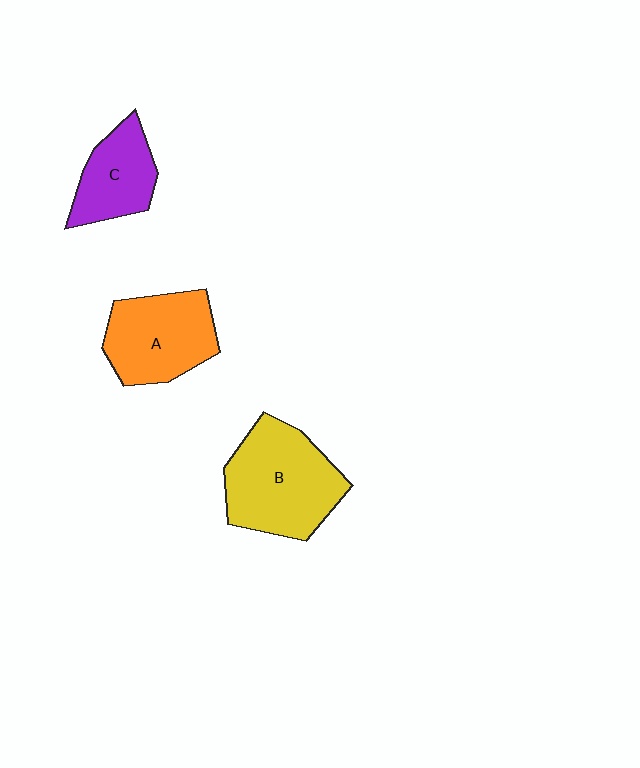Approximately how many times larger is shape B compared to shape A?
Approximately 1.2 times.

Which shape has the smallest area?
Shape C (purple).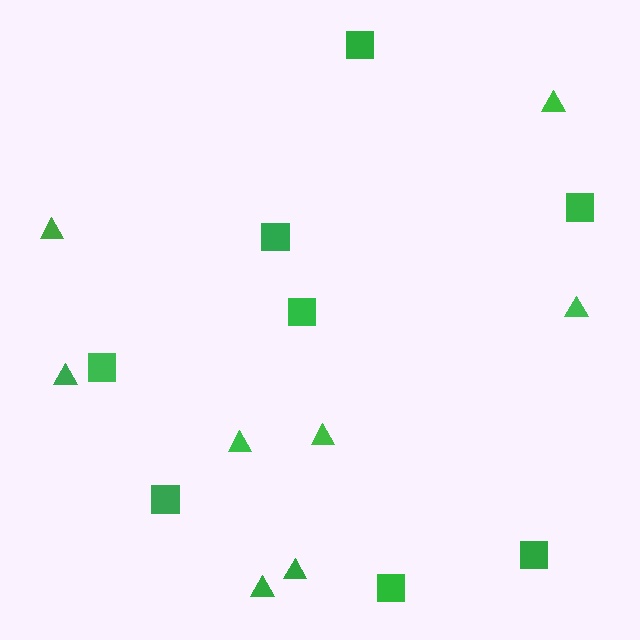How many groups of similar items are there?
There are 2 groups: one group of squares (8) and one group of triangles (8).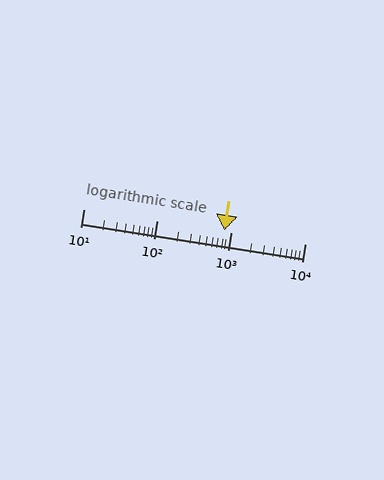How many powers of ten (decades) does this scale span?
The scale spans 3 decades, from 10 to 10000.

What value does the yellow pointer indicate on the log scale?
The pointer indicates approximately 820.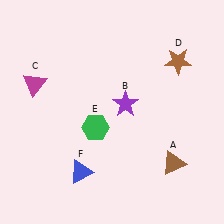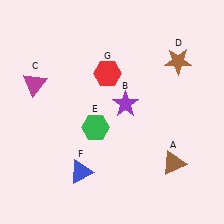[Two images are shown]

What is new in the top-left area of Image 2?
A red hexagon (G) was added in the top-left area of Image 2.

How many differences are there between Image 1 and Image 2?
There is 1 difference between the two images.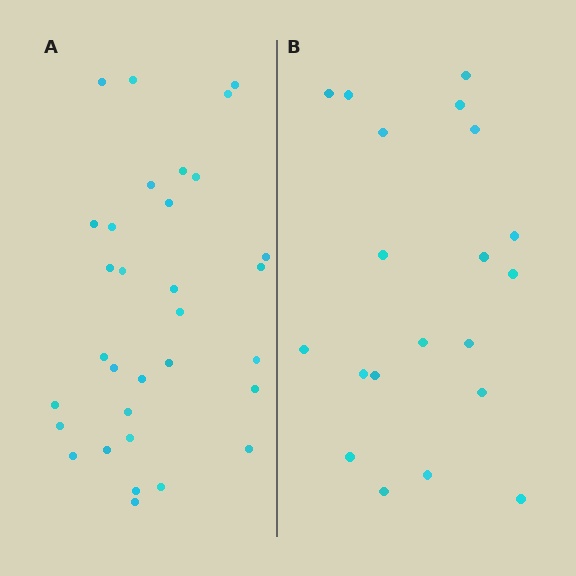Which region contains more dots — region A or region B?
Region A (the left region) has more dots.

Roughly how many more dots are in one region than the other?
Region A has roughly 12 or so more dots than region B.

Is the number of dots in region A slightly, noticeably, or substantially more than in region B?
Region A has substantially more. The ratio is roughly 1.6 to 1.